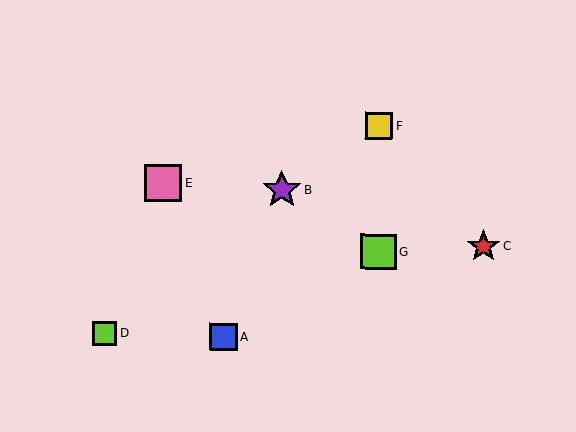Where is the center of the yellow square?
The center of the yellow square is at (379, 125).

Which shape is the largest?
The purple star (labeled B) is the largest.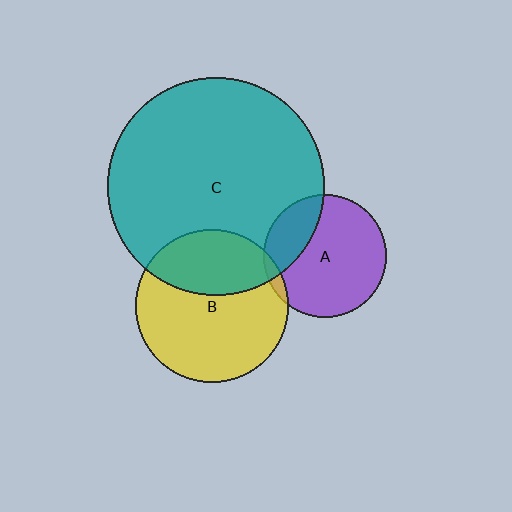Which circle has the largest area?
Circle C (teal).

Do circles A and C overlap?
Yes.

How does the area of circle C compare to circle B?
Approximately 2.0 times.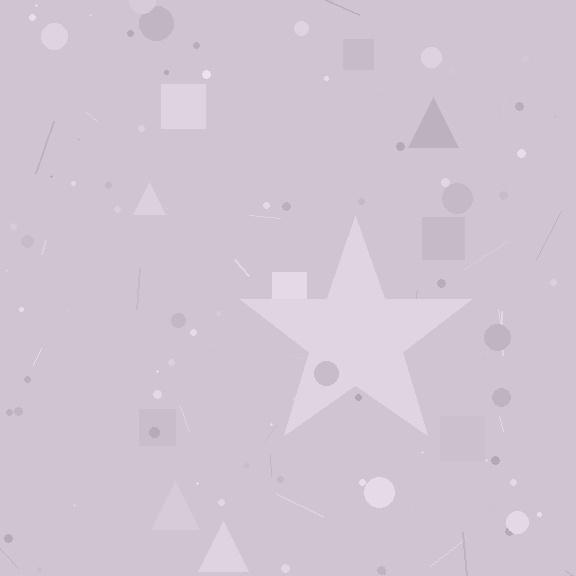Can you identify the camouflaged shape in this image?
The camouflaged shape is a star.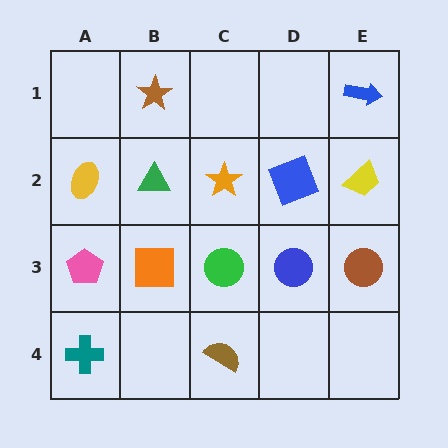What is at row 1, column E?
A blue arrow.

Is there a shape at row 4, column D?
No, that cell is empty.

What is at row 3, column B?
An orange square.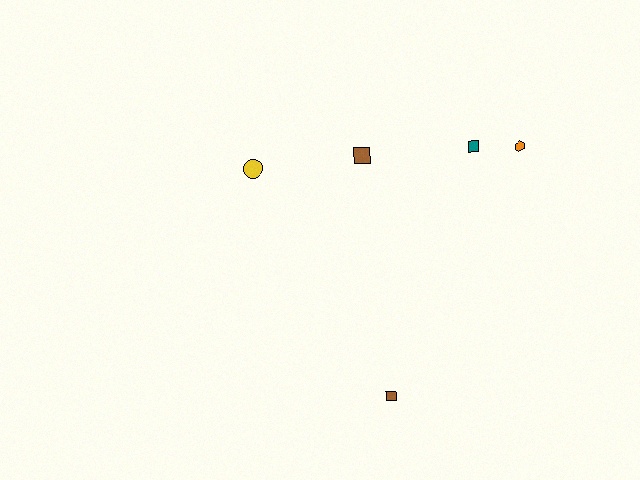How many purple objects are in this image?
There are no purple objects.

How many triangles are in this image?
There are no triangles.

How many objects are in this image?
There are 5 objects.